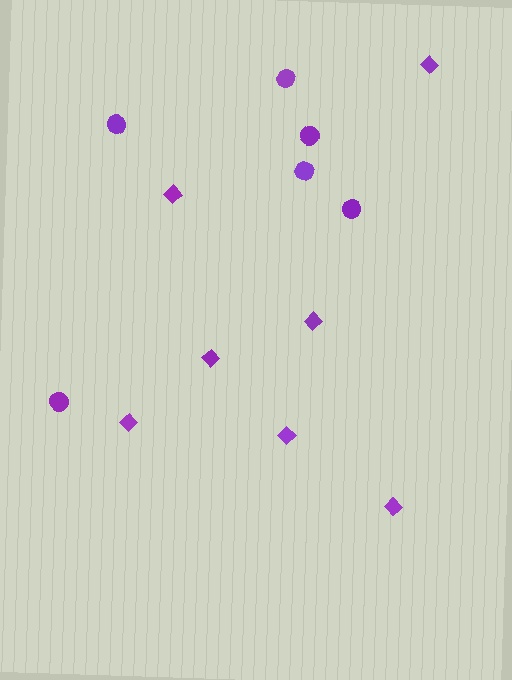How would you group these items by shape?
There are 2 groups: one group of diamonds (7) and one group of circles (6).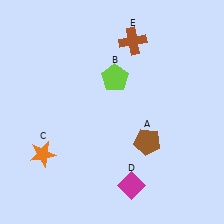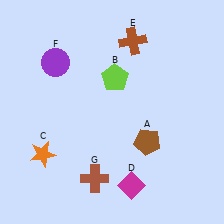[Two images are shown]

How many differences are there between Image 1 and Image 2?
There are 2 differences between the two images.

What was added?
A purple circle (F), a brown cross (G) were added in Image 2.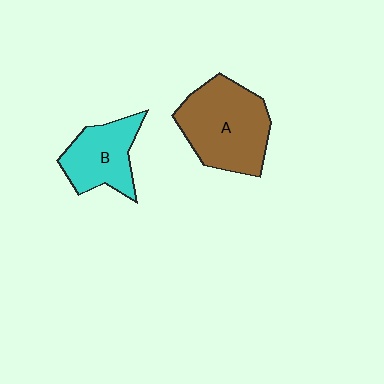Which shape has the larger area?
Shape A (brown).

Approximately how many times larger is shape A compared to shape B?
Approximately 1.5 times.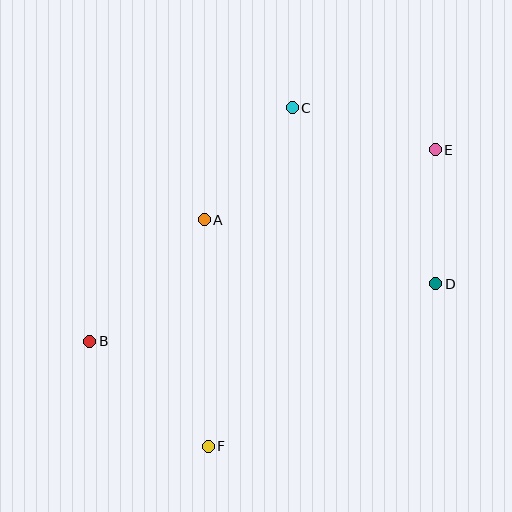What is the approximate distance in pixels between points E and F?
The distance between E and F is approximately 374 pixels.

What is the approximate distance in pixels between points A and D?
The distance between A and D is approximately 240 pixels.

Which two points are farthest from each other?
Points B and E are farthest from each other.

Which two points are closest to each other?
Points D and E are closest to each other.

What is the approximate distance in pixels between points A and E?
The distance between A and E is approximately 241 pixels.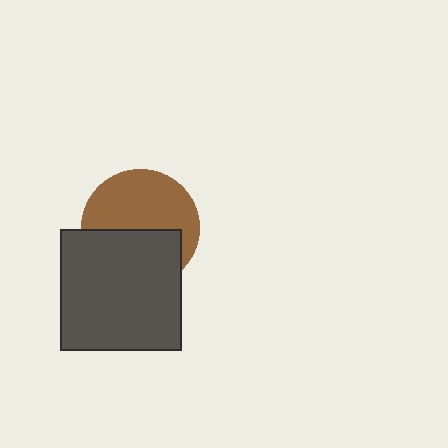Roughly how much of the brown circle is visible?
About half of it is visible (roughly 56%).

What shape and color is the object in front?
The object in front is a dark gray square.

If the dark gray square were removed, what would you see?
You would see the complete brown circle.